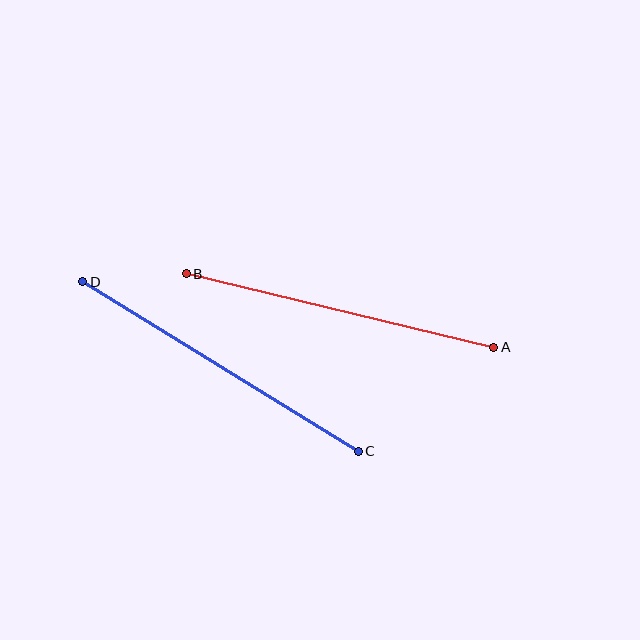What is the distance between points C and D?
The distance is approximately 323 pixels.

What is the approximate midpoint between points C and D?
The midpoint is at approximately (221, 366) pixels.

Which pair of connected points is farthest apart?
Points C and D are farthest apart.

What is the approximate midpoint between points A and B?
The midpoint is at approximately (340, 311) pixels.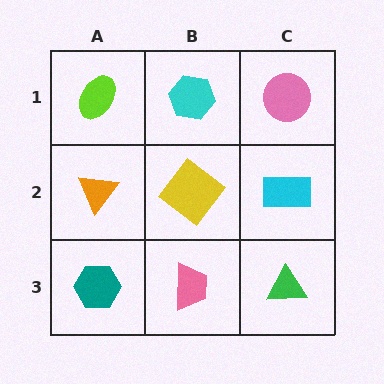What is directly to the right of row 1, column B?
A pink circle.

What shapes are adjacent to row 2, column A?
A lime ellipse (row 1, column A), a teal hexagon (row 3, column A), a yellow diamond (row 2, column B).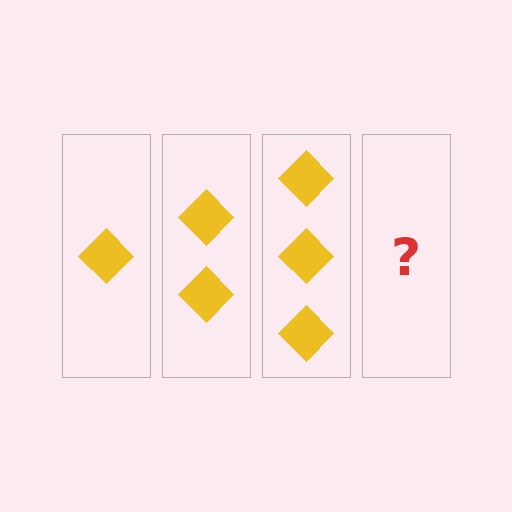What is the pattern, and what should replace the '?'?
The pattern is that each step adds one more diamond. The '?' should be 4 diamonds.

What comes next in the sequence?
The next element should be 4 diamonds.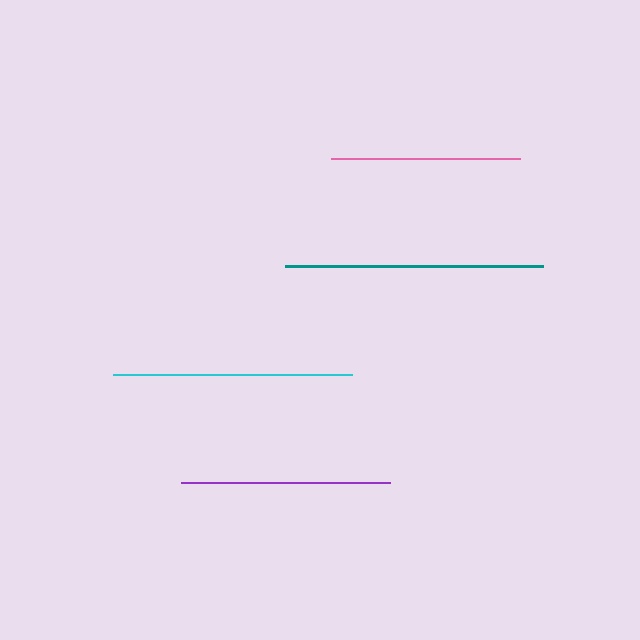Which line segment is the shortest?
The pink line is the shortest at approximately 189 pixels.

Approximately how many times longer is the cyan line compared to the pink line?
The cyan line is approximately 1.3 times the length of the pink line.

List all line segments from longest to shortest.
From longest to shortest: teal, cyan, purple, pink.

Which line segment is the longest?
The teal line is the longest at approximately 257 pixels.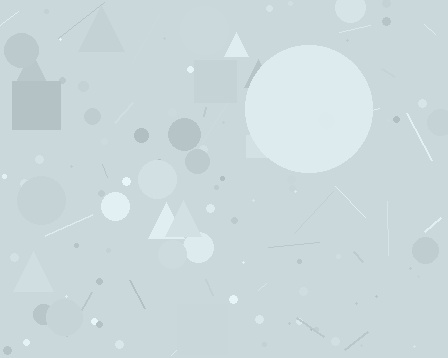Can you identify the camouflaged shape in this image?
The camouflaged shape is a circle.